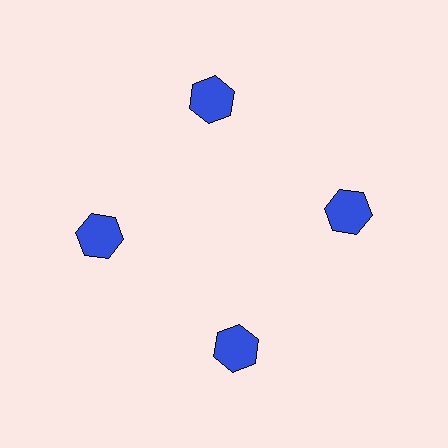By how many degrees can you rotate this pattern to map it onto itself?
The pattern maps onto itself every 90 degrees of rotation.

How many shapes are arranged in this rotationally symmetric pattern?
There are 4 shapes, arranged in 4 groups of 1.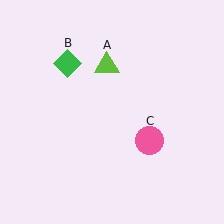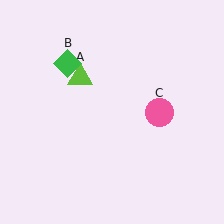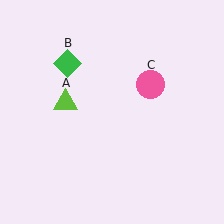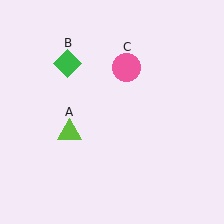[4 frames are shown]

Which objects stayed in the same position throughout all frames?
Green diamond (object B) remained stationary.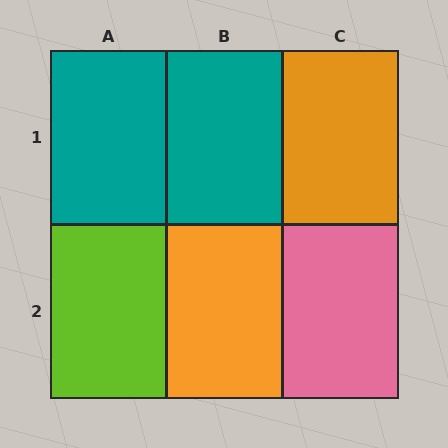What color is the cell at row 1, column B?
Teal.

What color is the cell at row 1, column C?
Orange.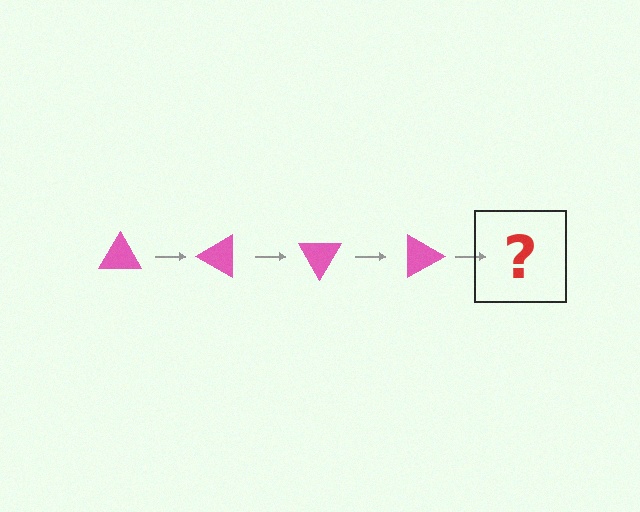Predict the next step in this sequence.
The next step is a pink triangle rotated 120 degrees.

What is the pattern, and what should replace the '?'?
The pattern is that the triangle rotates 30 degrees each step. The '?' should be a pink triangle rotated 120 degrees.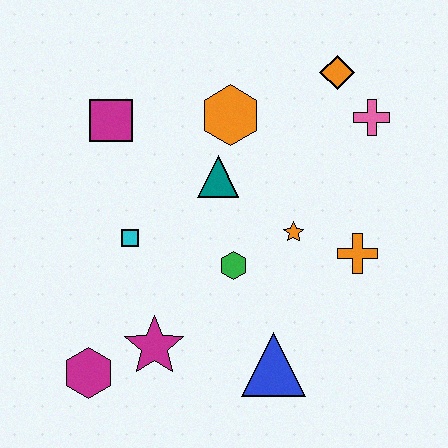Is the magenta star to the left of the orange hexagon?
Yes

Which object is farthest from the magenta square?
The blue triangle is farthest from the magenta square.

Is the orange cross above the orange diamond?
No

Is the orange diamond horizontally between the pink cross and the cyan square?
Yes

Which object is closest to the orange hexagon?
The teal triangle is closest to the orange hexagon.